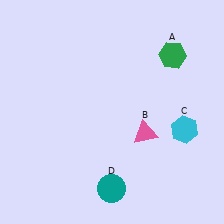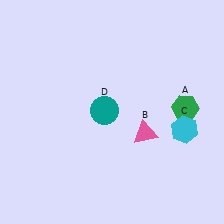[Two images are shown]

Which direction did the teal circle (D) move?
The teal circle (D) moved up.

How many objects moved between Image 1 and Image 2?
2 objects moved between the two images.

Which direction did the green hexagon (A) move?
The green hexagon (A) moved down.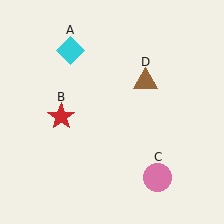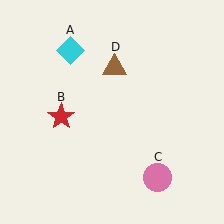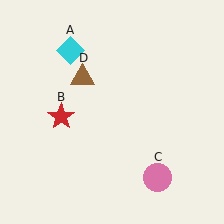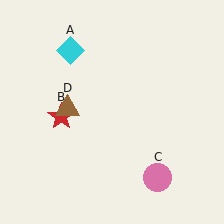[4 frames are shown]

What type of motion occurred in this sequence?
The brown triangle (object D) rotated counterclockwise around the center of the scene.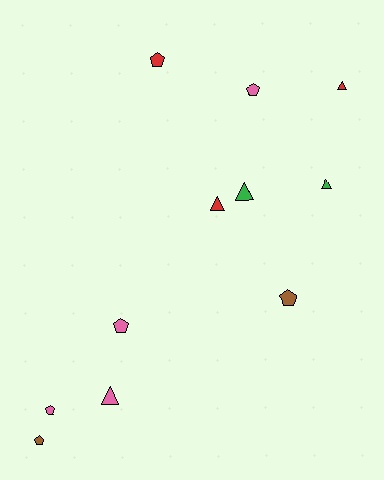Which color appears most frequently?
Pink, with 4 objects.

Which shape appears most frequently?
Pentagon, with 6 objects.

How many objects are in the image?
There are 11 objects.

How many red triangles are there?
There are 2 red triangles.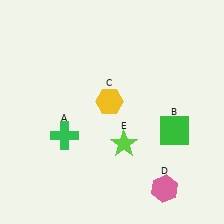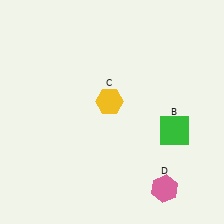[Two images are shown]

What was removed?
The lime star (E), the green cross (A) were removed in Image 2.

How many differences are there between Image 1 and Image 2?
There are 2 differences between the two images.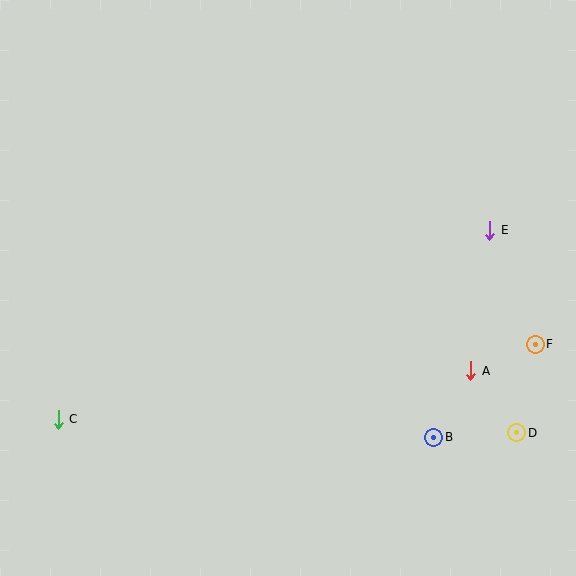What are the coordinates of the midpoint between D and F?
The midpoint between D and F is at (526, 388).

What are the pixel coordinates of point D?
Point D is at (517, 433).